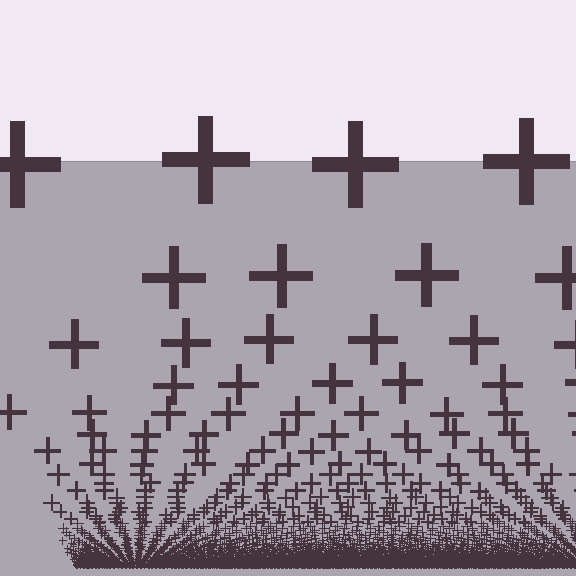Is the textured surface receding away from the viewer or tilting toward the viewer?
The surface appears to tilt toward the viewer. Texture elements get larger and sparser toward the top.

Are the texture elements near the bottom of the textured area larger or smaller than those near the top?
Smaller. The gradient is inverted — elements near the bottom are smaller and denser.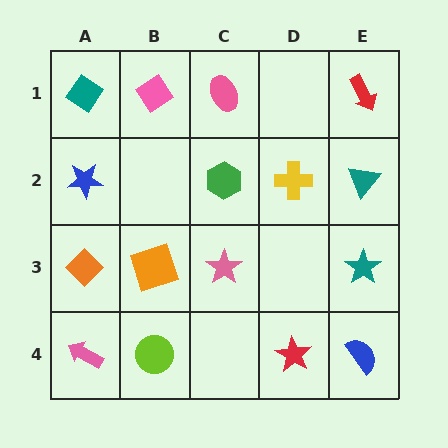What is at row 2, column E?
A teal triangle.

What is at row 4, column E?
A blue semicircle.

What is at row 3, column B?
An orange square.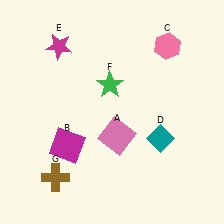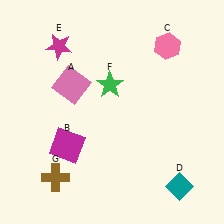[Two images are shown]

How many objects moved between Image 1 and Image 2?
2 objects moved between the two images.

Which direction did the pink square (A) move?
The pink square (A) moved up.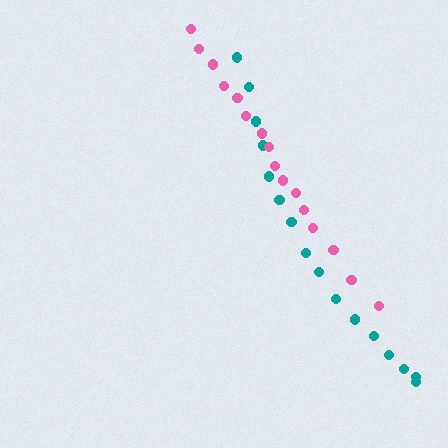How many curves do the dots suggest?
There are 2 distinct paths.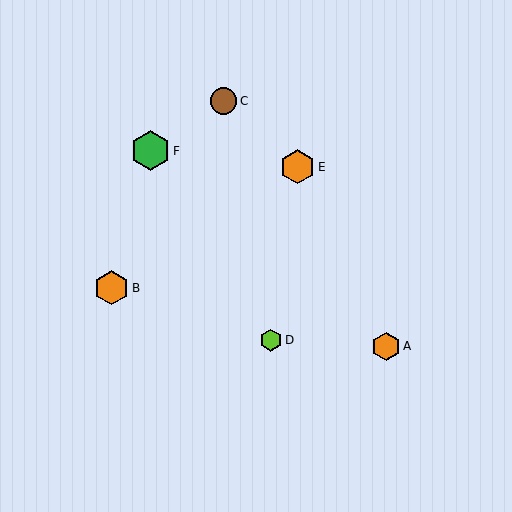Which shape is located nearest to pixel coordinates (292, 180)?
The orange hexagon (labeled E) at (297, 167) is nearest to that location.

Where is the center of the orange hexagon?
The center of the orange hexagon is at (297, 167).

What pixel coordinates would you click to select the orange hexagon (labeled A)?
Click at (386, 346) to select the orange hexagon A.